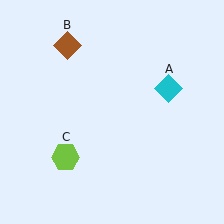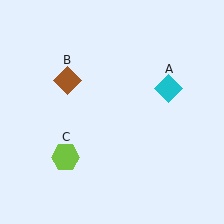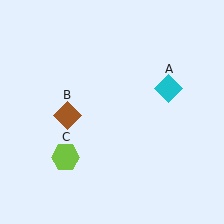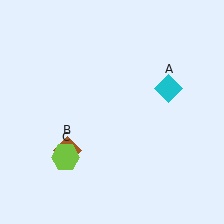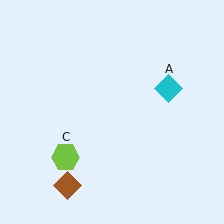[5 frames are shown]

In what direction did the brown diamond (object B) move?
The brown diamond (object B) moved down.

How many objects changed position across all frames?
1 object changed position: brown diamond (object B).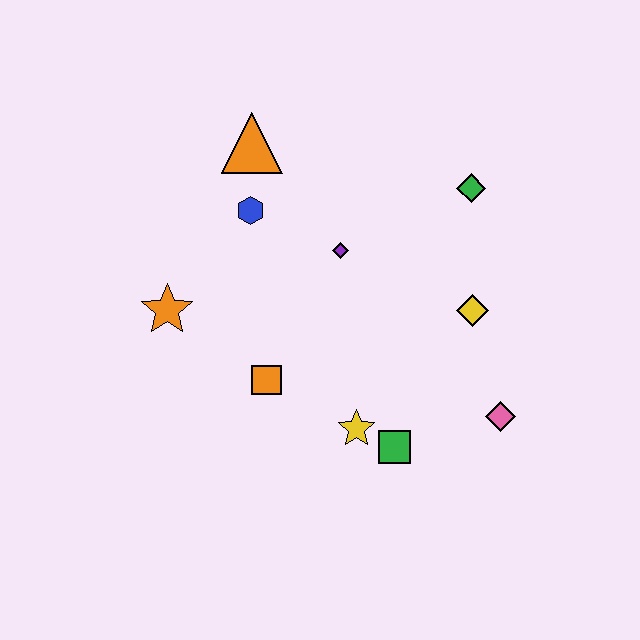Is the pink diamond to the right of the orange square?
Yes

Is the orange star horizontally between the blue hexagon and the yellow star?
No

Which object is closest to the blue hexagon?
The orange triangle is closest to the blue hexagon.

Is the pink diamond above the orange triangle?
No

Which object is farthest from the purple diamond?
The pink diamond is farthest from the purple diamond.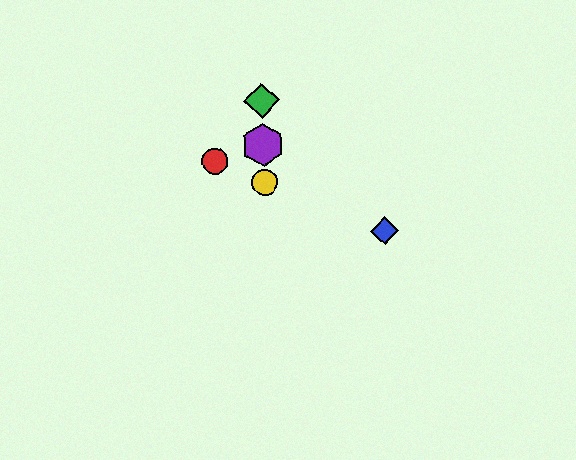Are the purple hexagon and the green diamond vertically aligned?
Yes, both are at x≈263.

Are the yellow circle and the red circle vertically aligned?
No, the yellow circle is at x≈264 and the red circle is at x≈215.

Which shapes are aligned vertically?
The green diamond, the yellow circle, the purple hexagon are aligned vertically.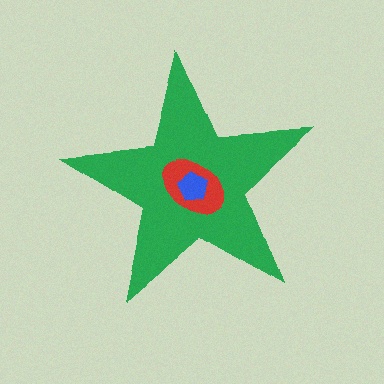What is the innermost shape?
The blue pentagon.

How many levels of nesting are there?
3.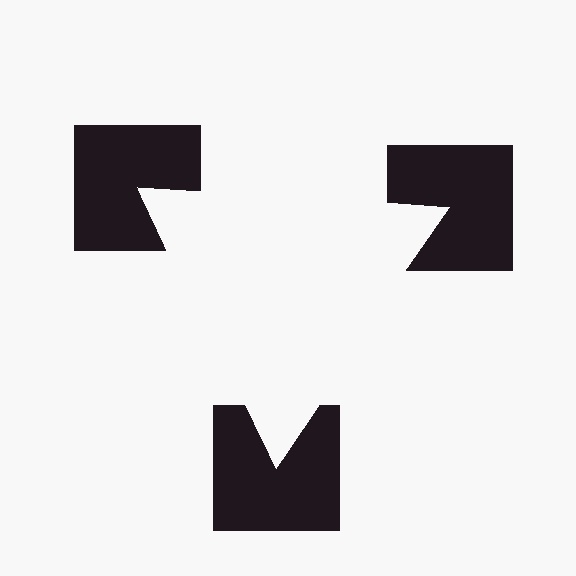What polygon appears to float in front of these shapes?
An illusory triangle — its edges are inferred from the aligned wedge cuts in the notched squares, not physically drawn.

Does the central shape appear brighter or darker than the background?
It typically appears slightly brighter than the background, even though no actual brightness change is drawn.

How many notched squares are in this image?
There are 3 — one at each vertex of the illusory triangle.